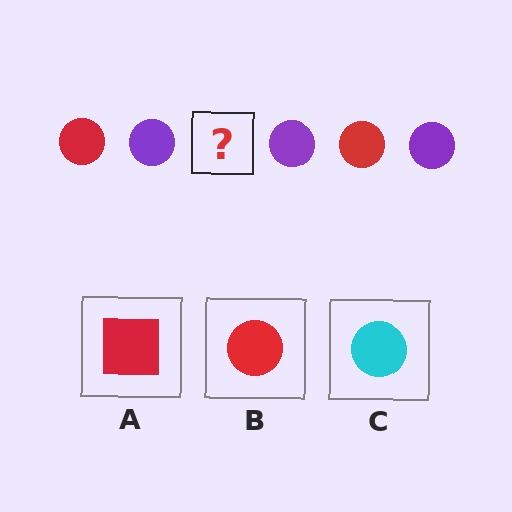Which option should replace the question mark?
Option B.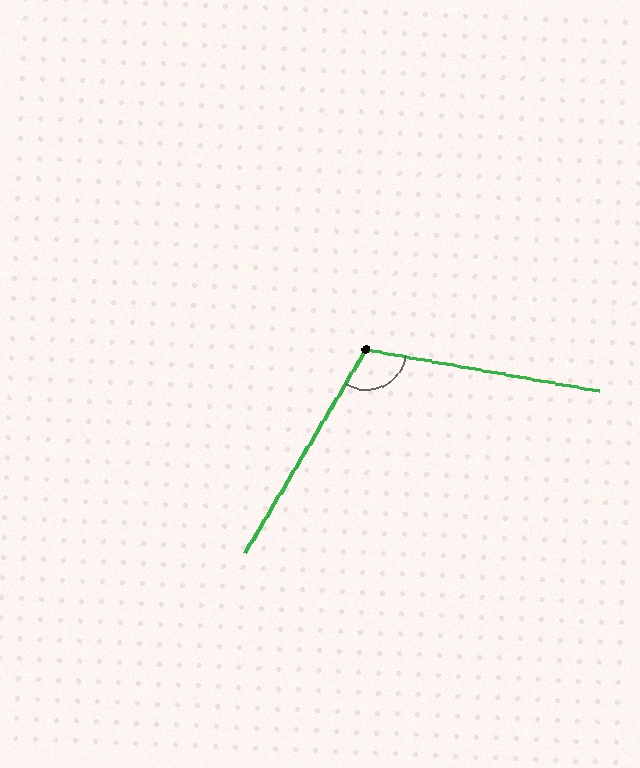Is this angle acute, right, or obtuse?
It is obtuse.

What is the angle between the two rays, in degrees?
Approximately 111 degrees.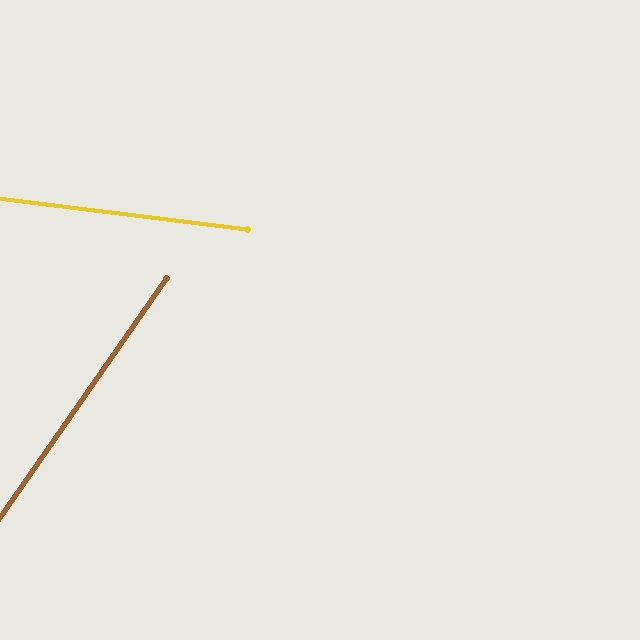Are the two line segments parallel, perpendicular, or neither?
Neither parallel nor perpendicular — they differ by about 62°.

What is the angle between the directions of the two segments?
Approximately 62 degrees.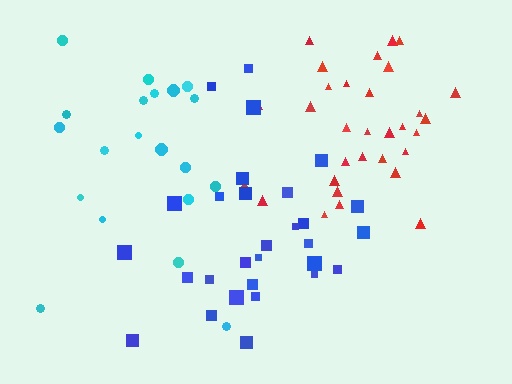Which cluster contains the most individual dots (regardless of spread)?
Red (32).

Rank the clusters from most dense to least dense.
red, blue, cyan.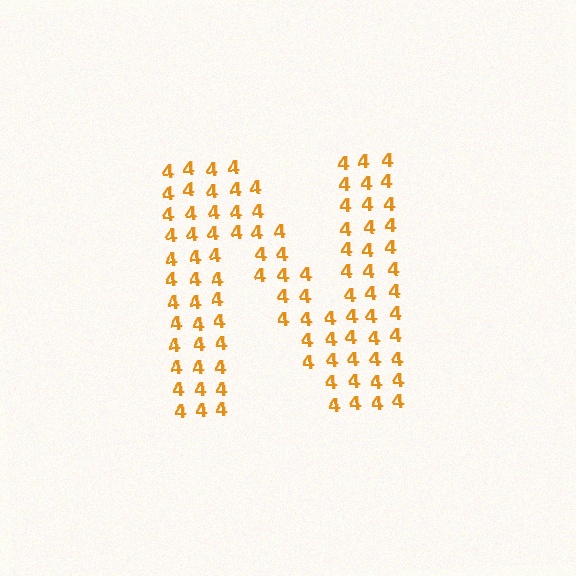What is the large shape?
The large shape is the letter N.